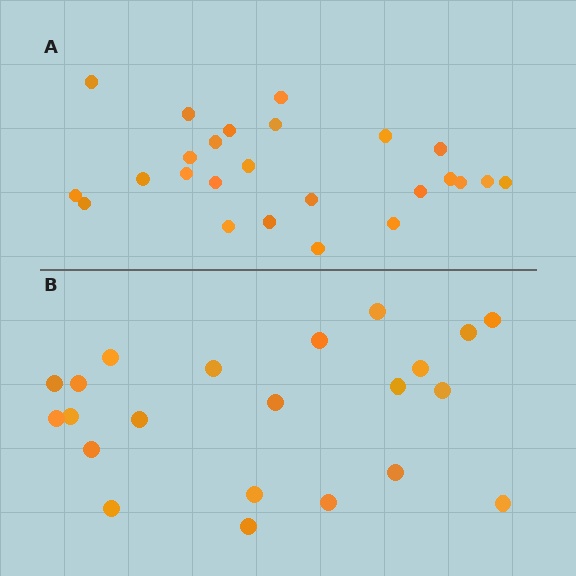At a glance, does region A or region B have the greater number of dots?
Region A (the top region) has more dots.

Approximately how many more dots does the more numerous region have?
Region A has just a few more — roughly 2 or 3 more dots than region B.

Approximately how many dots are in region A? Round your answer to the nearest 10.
About 20 dots. (The exact count is 25, which rounds to 20.)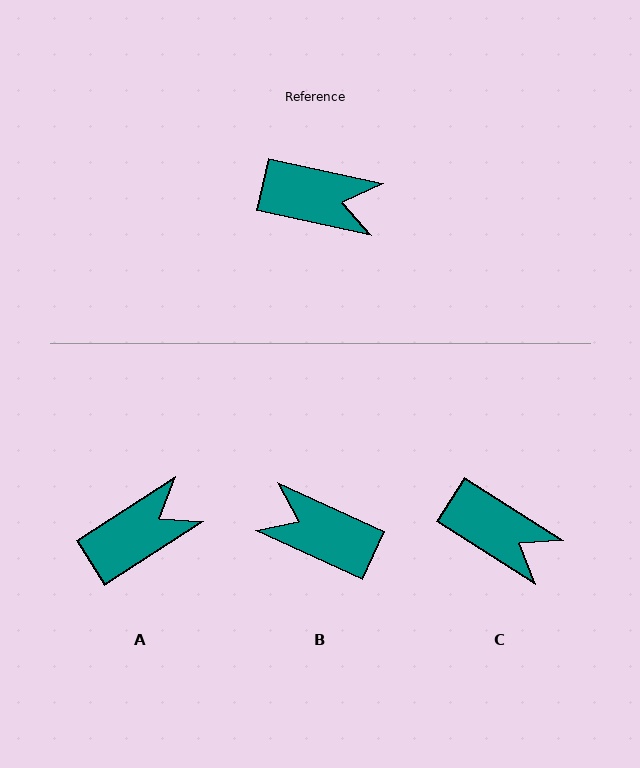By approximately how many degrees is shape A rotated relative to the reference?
Approximately 45 degrees counter-clockwise.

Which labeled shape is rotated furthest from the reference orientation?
B, about 167 degrees away.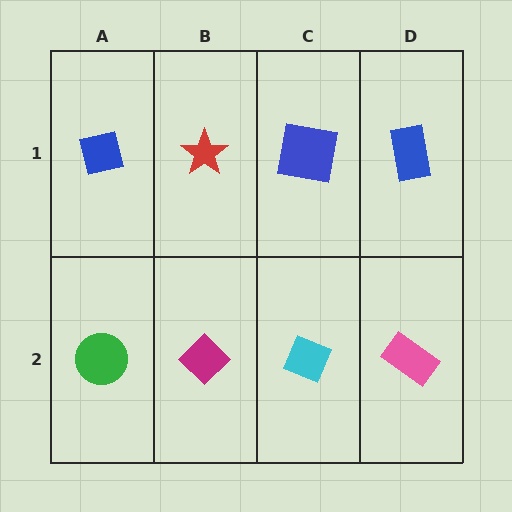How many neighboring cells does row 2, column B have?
3.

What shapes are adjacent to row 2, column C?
A blue square (row 1, column C), a magenta diamond (row 2, column B), a pink rectangle (row 2, column D).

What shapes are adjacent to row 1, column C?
A cyan diamond (row 2, column C), a red star (row 1, column B), a blue rectangle (row 1, column D).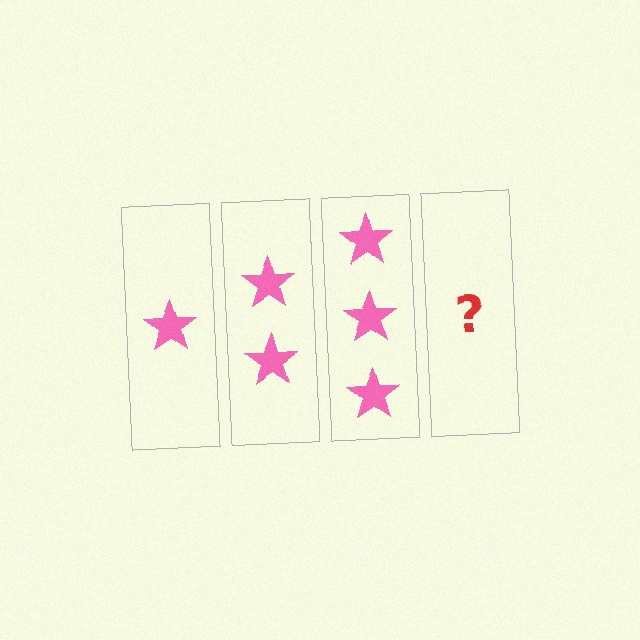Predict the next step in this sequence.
The next step is 4 stars.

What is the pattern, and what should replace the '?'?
The pattern is that each step adds one more star. The '?' should be 4 stars.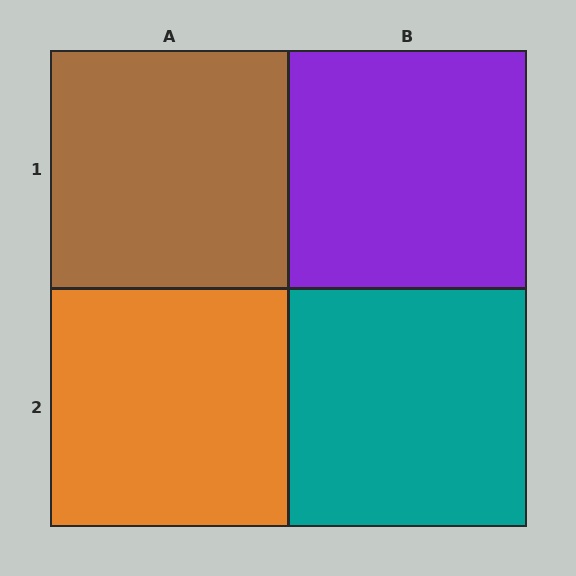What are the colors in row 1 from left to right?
Brown, purple.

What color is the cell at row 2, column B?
Teal.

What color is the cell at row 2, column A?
Orange.